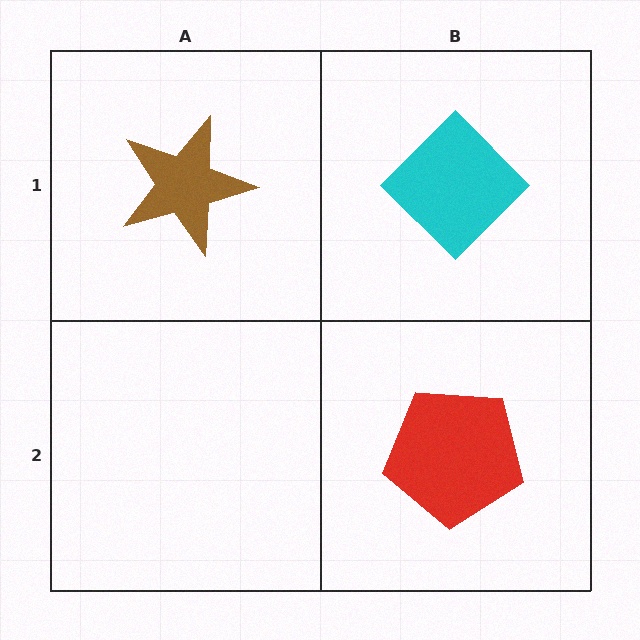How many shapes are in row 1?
2 shapes.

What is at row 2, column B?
A red pentagon.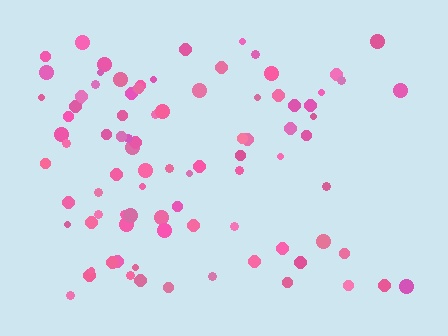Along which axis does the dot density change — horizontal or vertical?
Horizontal.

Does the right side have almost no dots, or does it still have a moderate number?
Still a moderate number, just noticeably fewer than the left.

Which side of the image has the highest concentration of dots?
The left.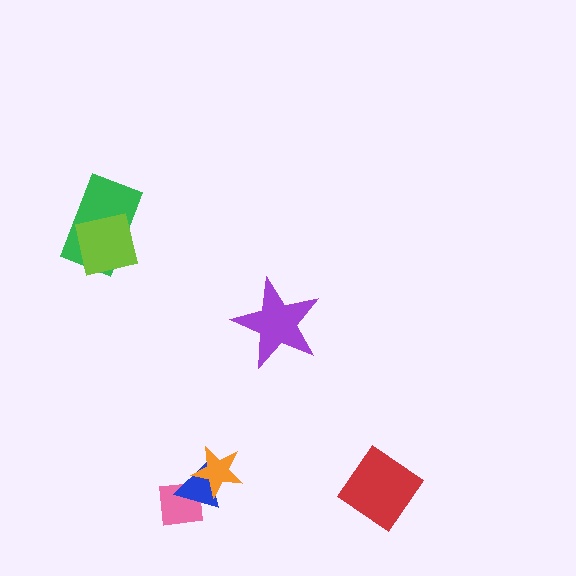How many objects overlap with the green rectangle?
1 object overlaps with the green rectangle.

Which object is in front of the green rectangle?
The lime square is in front of the green rectangle.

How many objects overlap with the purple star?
0 objects overlap with the purple star.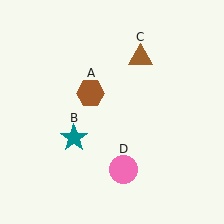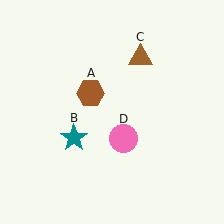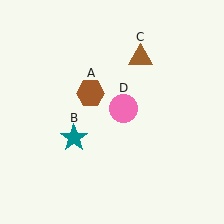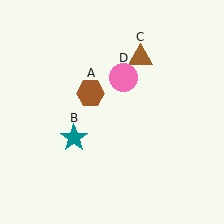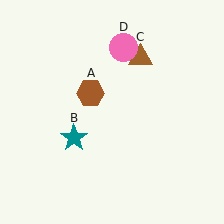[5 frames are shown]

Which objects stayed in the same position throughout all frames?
Brown hexagon (object A) and teal star (object B) and brown triangle (object C) remained stationary.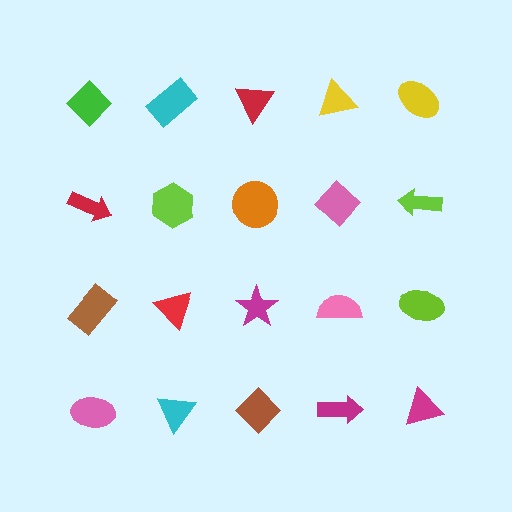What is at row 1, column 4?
A yellow triangle.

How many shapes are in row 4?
5 shapes.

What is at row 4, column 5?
A magenta triangle.